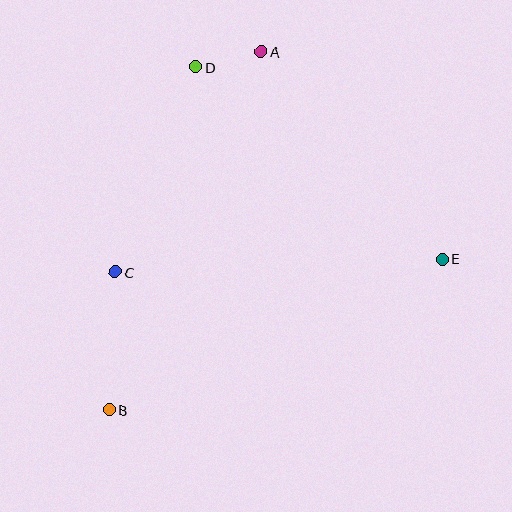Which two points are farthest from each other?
Points A and B are farthest from each other.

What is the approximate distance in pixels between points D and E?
The distance between D and E is approximately 313 pixels.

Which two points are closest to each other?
Points A and D are closest to each other.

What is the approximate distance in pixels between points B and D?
The distance between B and D is approximately 354 pixels.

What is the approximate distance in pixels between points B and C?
The distance between B and C is approximately 138 pixels.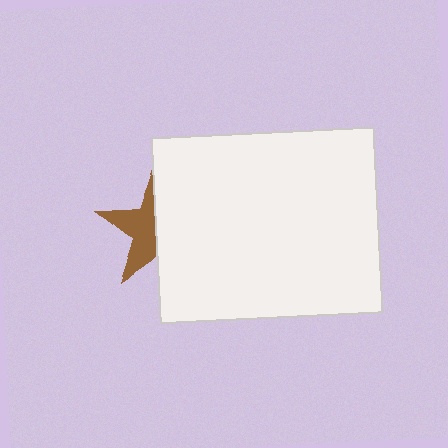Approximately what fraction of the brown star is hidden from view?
Roughly 52% of the brown star is hidden behind the white rectangle.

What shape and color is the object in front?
The object in front is a white rectangle.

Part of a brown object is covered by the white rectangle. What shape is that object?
It is a star.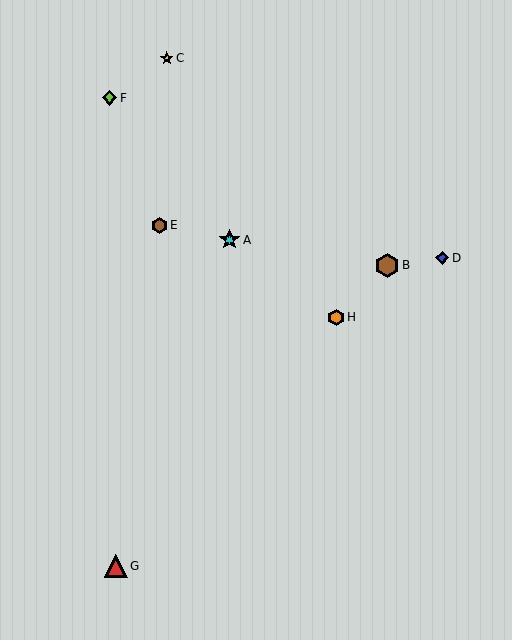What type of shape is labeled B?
Shape B is a brown hexagon.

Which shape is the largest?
The brown hexagon (labeled B) is the largest.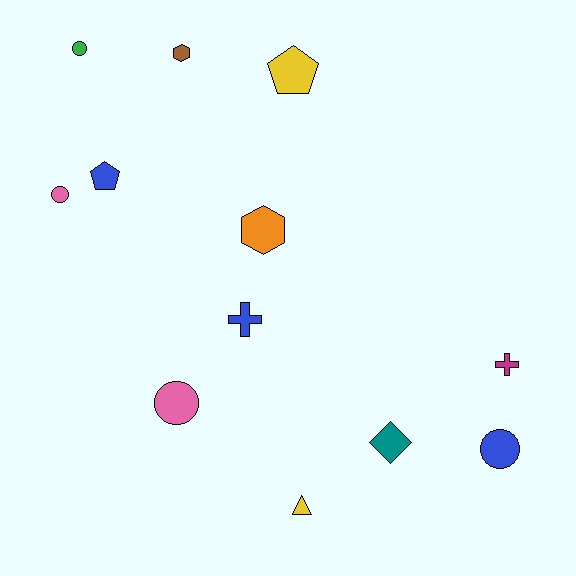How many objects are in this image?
There are 12 objects.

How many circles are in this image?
There are 4 circles.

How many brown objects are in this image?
There is 1 brown object.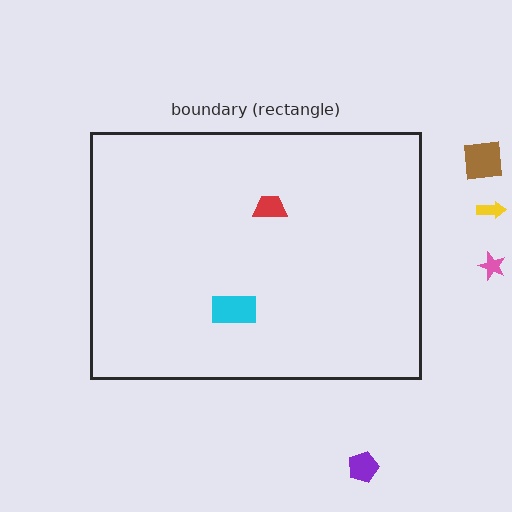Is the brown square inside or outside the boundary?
Outside.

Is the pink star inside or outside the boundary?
Outside.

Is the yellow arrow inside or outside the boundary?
Outside.